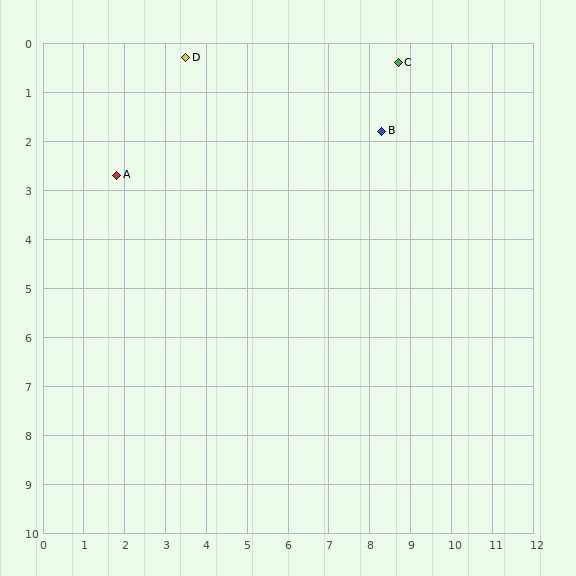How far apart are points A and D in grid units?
Points A and D are about 2.9 grid units apart.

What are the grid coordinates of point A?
Point A is at approximately (1.8, 2.7).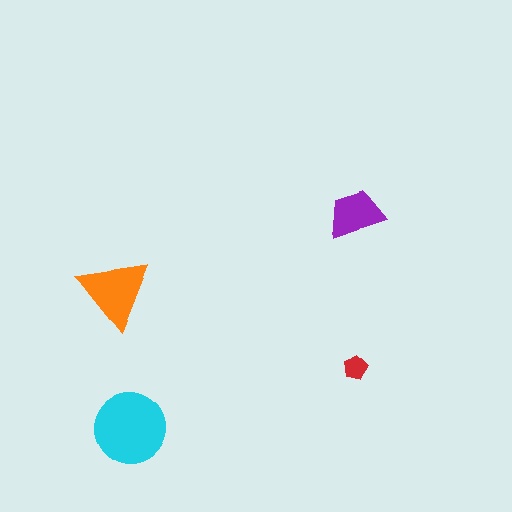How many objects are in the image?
There are 4 objects in the image.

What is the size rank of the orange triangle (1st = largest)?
2nd.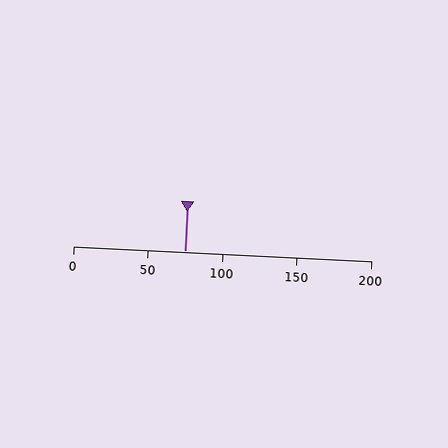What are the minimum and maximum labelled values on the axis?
The axis runs from 0 to 200.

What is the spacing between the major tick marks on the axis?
The major ticks are spaced 50 apart.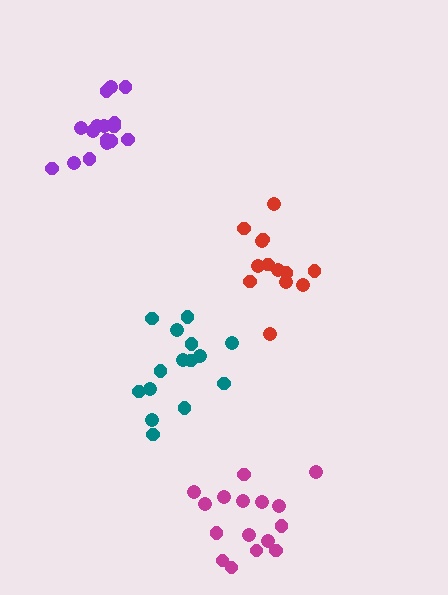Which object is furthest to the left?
The purple cluster is leftmost.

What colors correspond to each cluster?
The clusters are colored: magenta, teal, red, purple.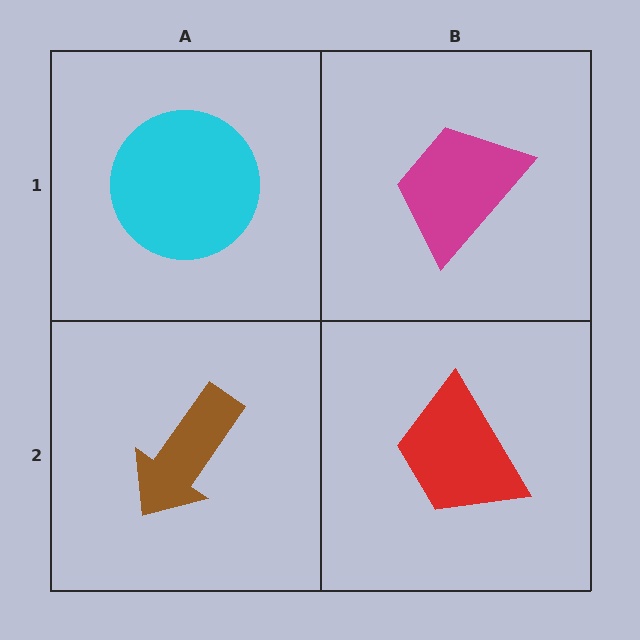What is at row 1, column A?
A cyan circle.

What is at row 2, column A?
A brown arrow.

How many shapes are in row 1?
2 shapes.